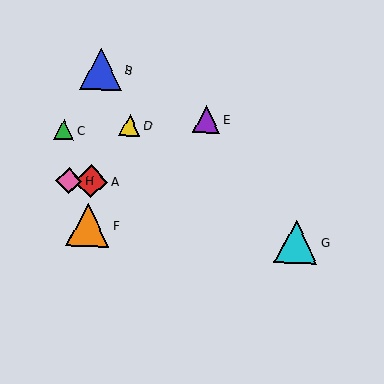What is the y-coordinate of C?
Object C is at y≈130.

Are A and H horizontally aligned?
Yes, both are at y≈181.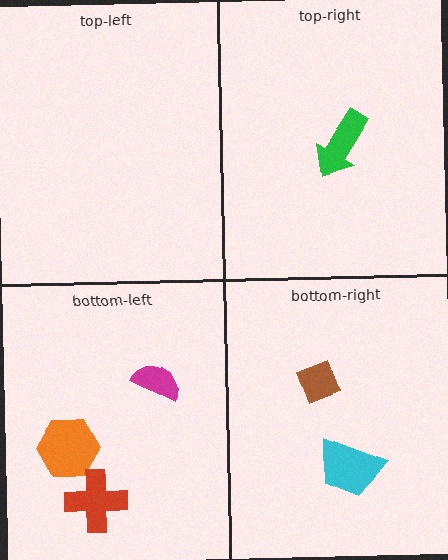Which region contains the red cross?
The bottom-left region.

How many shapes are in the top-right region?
1.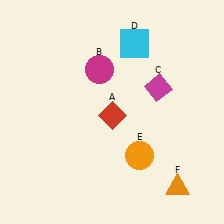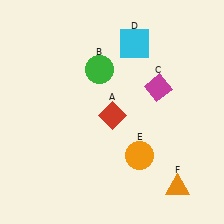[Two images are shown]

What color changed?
The circle (B) changed from magenta in Image 1 to green in Image 2.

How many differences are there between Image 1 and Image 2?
There is 1 difference between the two images.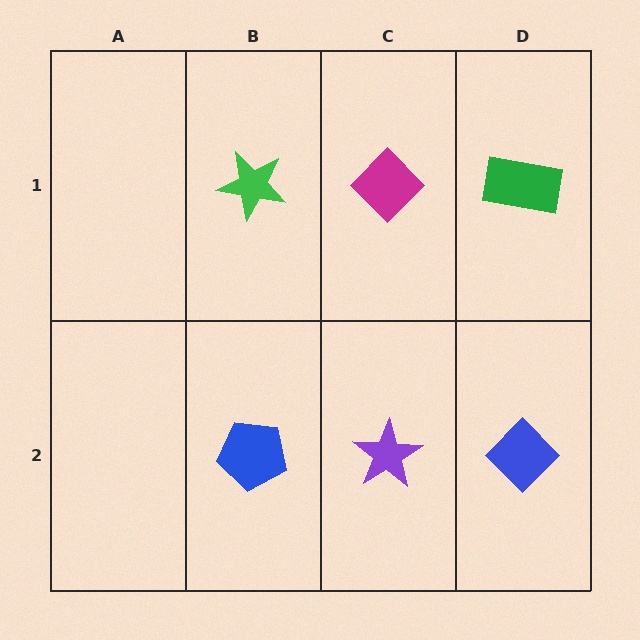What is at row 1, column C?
A magenta diamond.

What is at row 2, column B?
A blue pentagon.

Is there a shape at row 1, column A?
No, that cell is empty.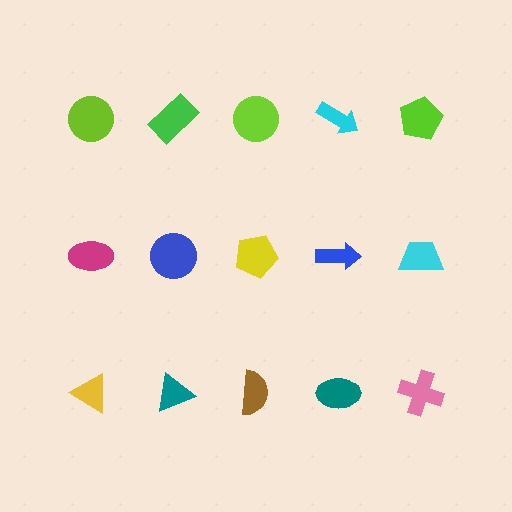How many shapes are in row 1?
5 shapes.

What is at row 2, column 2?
A blue circle.